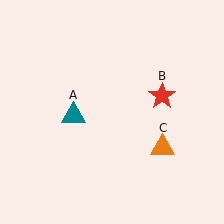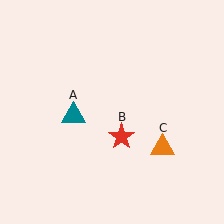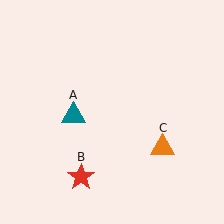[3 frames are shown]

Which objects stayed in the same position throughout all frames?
Teal triangle (object A) and orange triangle (object C) remained stationary.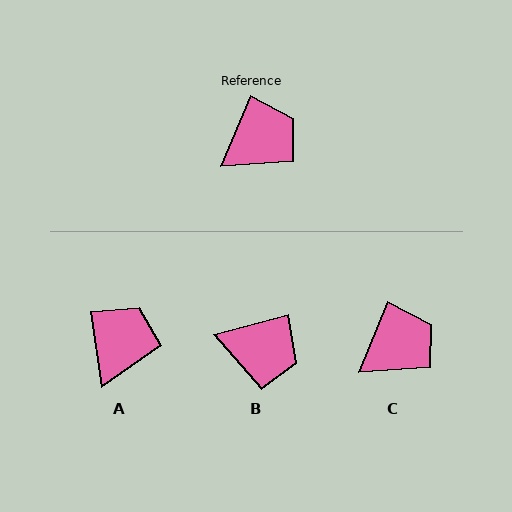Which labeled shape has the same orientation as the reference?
C.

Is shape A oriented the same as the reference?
No, it is off by about 31 degrees.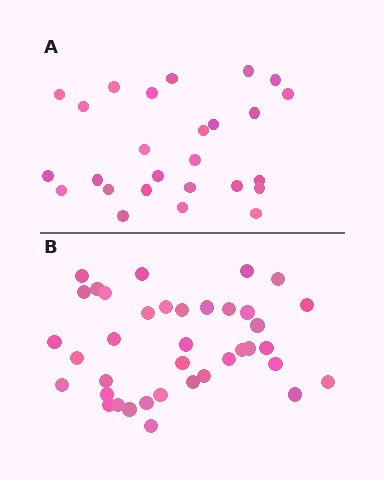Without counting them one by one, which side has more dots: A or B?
Region B (the bottom region) has more dots.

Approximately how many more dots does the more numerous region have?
Region B has roughly 12 or so more dots than region A.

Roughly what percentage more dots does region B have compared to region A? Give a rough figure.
About 45% more.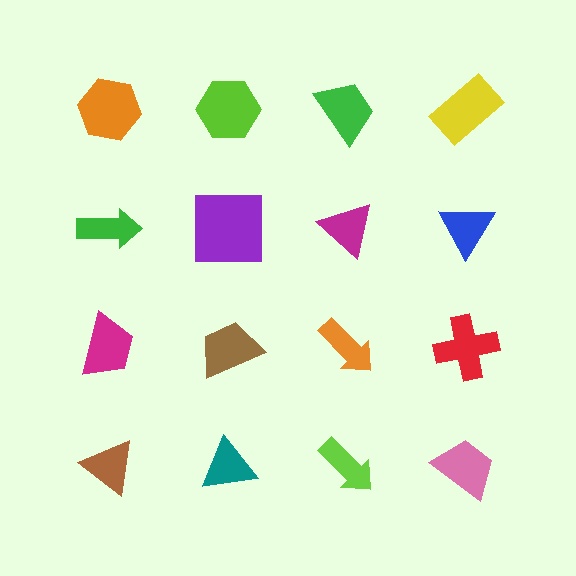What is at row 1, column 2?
A lime hexagon.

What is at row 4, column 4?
A pink trapezoid.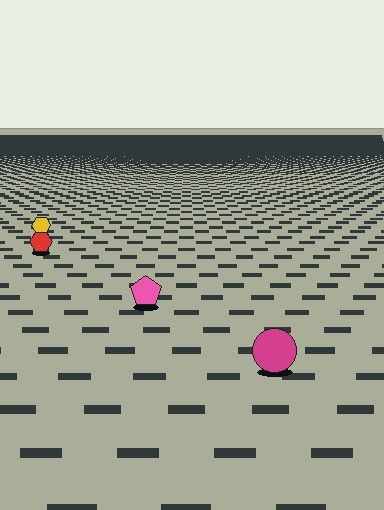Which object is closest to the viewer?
The magenta circle is closest. The texture marks near it are larger and more spread out.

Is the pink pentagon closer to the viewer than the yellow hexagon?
Yes. The pink pentagon is closer — you can tell from the texture gradient: the ground texture is coarser near it.